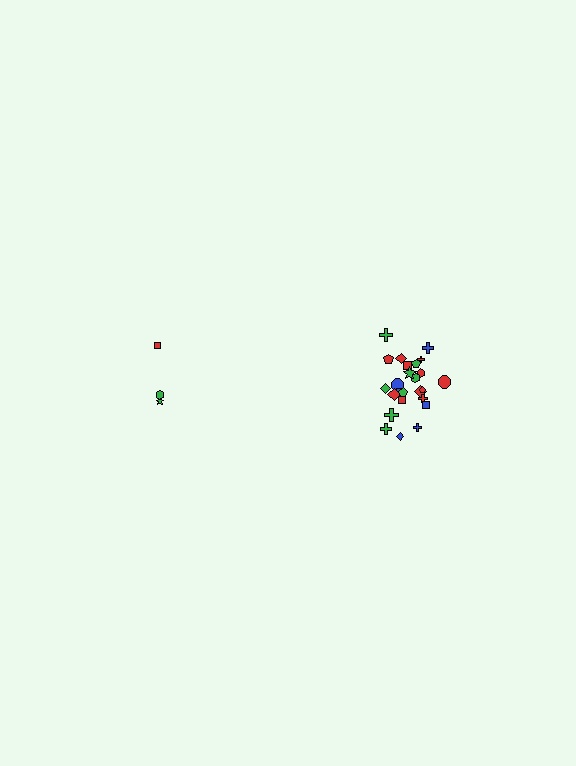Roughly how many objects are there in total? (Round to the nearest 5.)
Roughly 30 objects in total.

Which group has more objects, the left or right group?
The right group.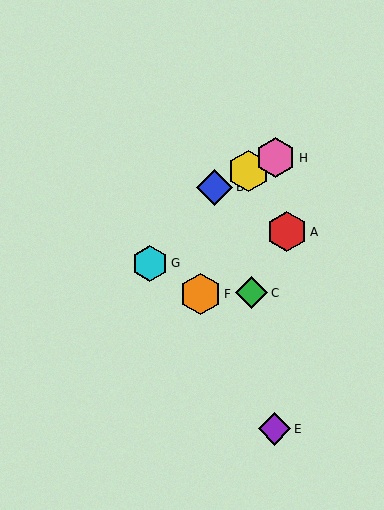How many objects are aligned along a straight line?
3 objects (B, D, H) are aligned along a straight line.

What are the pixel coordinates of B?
Object B is at (215, 187).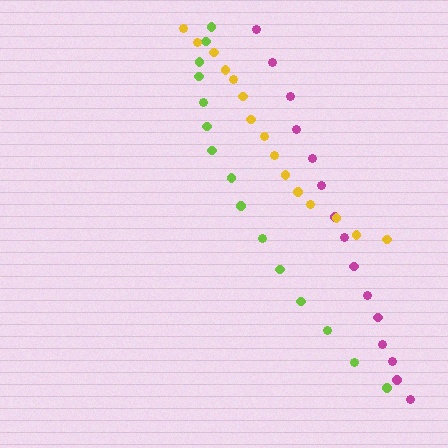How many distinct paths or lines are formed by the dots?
There are 3 distinct paths.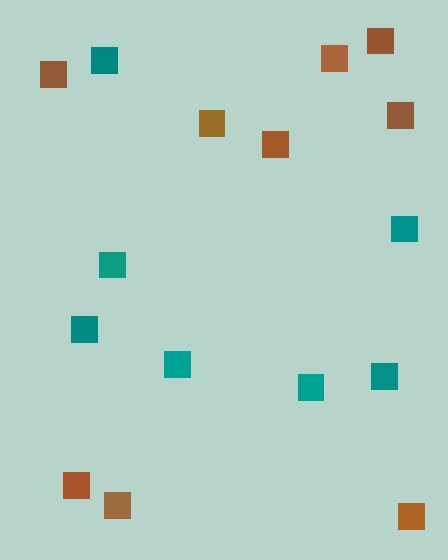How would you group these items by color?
There are 2 groups: one group of teal squares (7) and one group of brown squares (9).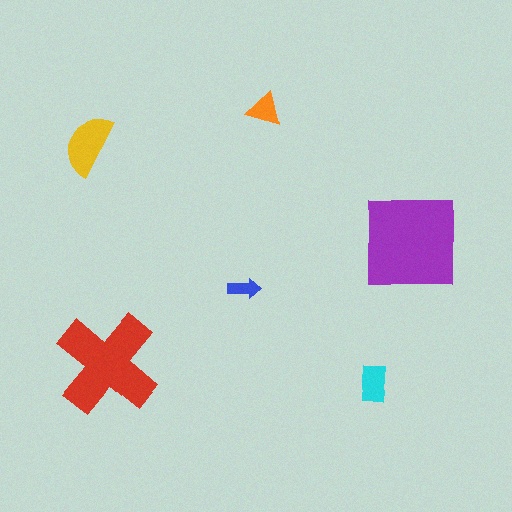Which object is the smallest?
The blue arrow.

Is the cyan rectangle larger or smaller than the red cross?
Smaller.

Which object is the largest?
The purple square.